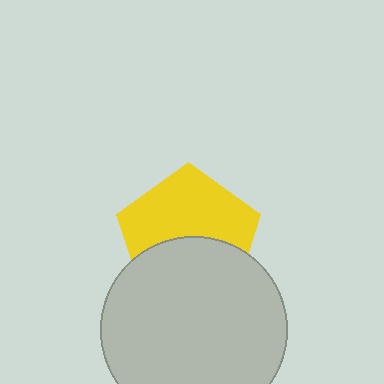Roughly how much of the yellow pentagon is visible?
About half of it is visible (roughly 56%).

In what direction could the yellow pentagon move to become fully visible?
The yellow pentagon could move up. That would shift it out from behind the light gray circle entirely.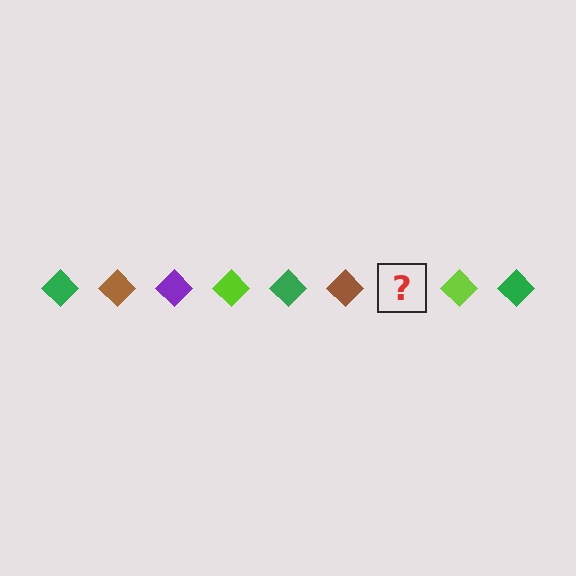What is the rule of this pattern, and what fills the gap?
The rule is that the pattern cycles through green, brown, purple, lime diamonds. The gap should be filled with a purple diamond.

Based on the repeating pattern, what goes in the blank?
The blank should be a purple diamond.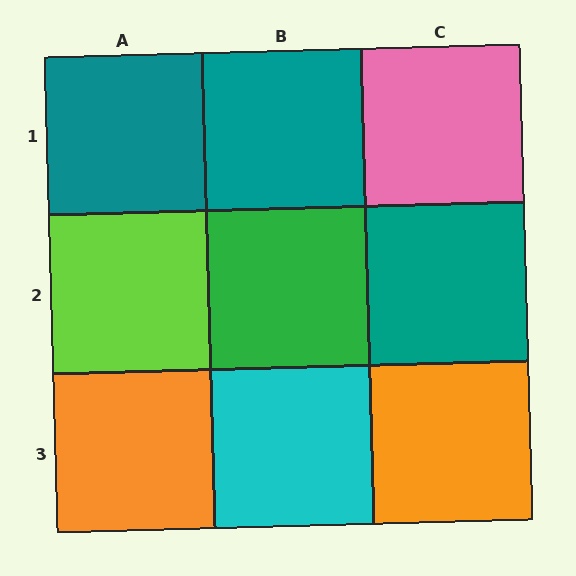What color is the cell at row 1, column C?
Pink.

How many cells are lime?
1 cell is lime.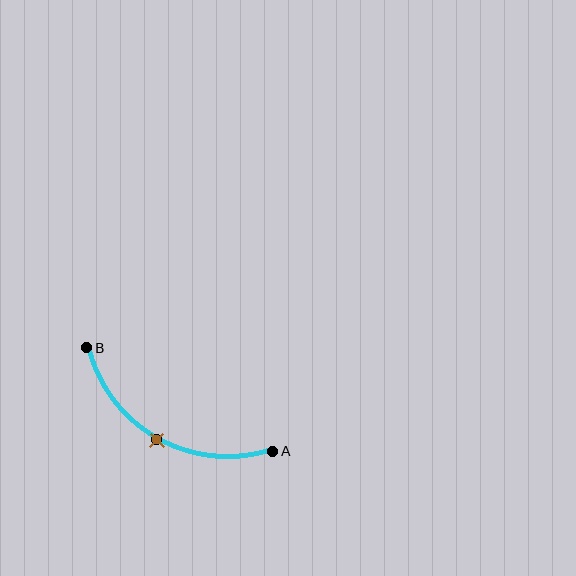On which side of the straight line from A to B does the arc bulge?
The arc bulges below the straight line connecting A and B.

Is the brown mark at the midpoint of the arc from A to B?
Yes. The brown mark lies on the arc at equal arc-length from both A and B — it is the arc midpoint.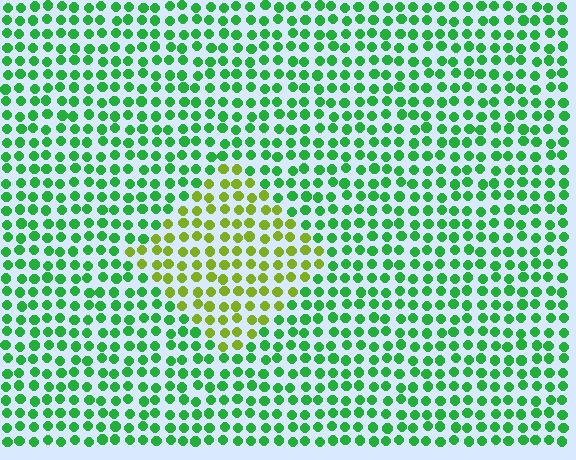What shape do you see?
I see a diamond.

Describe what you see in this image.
The image is filled with small green elements in a uniform arrangement. A diamond-shaped region is visible where the elements are tinted to a slightly different hue, forming a subtle color boundary.